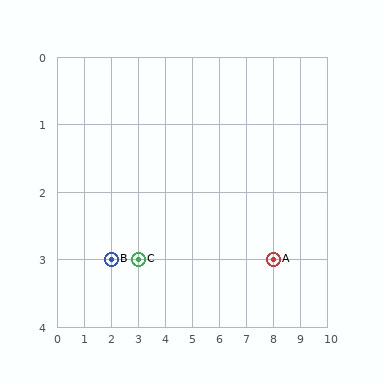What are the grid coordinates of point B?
Point B is at grid coordinates (2, 3).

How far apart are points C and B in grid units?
Points C and B are 1 column apart.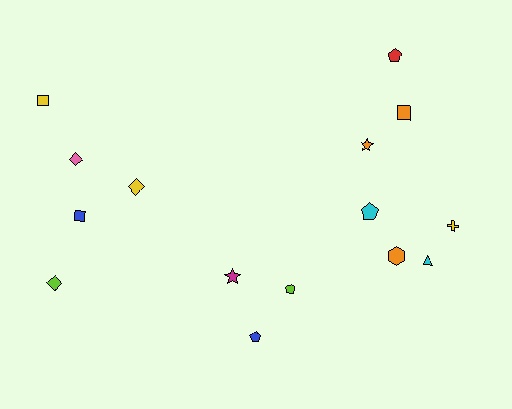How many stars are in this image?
There are 2 stars.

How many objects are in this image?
There are 15 objects.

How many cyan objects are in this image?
There are 2 cyan objects.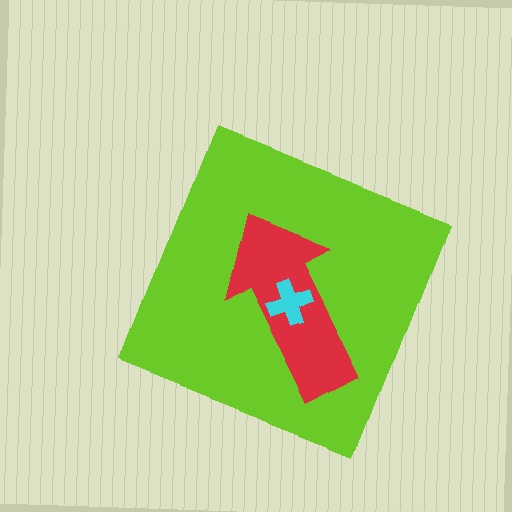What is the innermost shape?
The cyan cross.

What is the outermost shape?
The lime diamond.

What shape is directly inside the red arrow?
The cyan cross.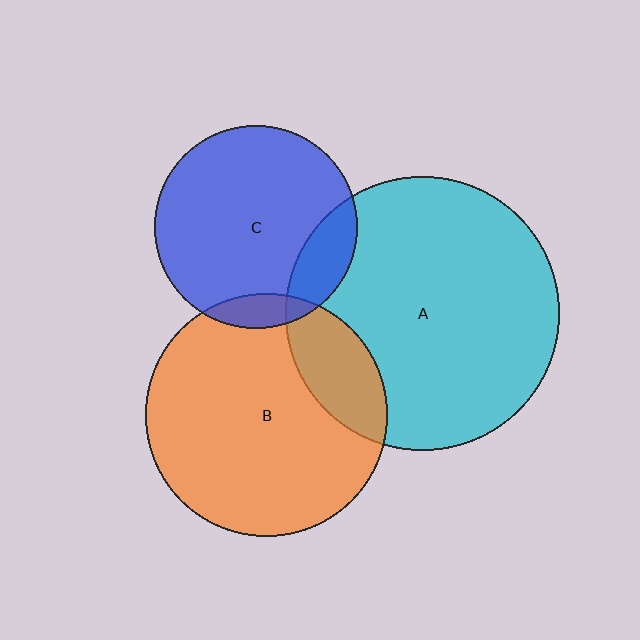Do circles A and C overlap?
Yes.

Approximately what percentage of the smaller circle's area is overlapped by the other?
Approximately 15%.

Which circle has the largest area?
Circle A (cyan).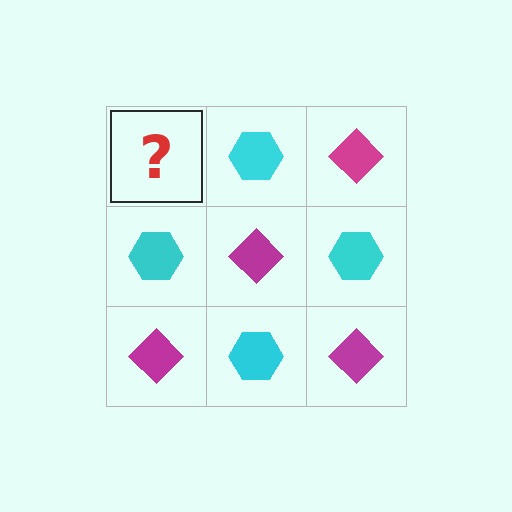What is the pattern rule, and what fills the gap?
The rule is that it alternates magenta diamond and cyan hexagon in a checkerboard pattern. The gap should be filled with a magenta diamond.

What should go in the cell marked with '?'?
The missing cell should contain a magenta diamond.